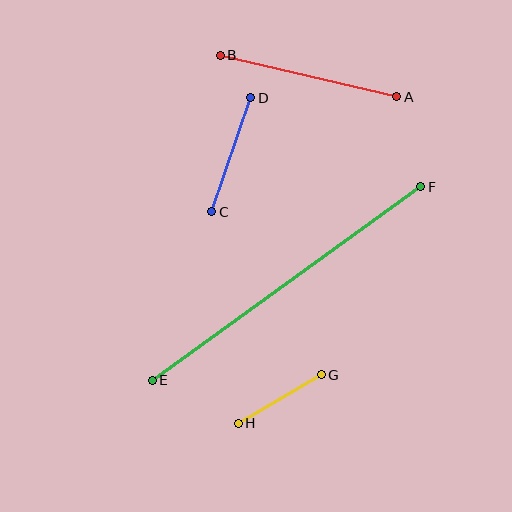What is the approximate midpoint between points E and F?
The midpoint is at approximately (287, 283) pixels.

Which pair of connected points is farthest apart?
Points E and F are farthest apart.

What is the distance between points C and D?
The distance is approximately 121 pixels.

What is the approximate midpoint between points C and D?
The midpoint is at approximately (231, 155) pixels.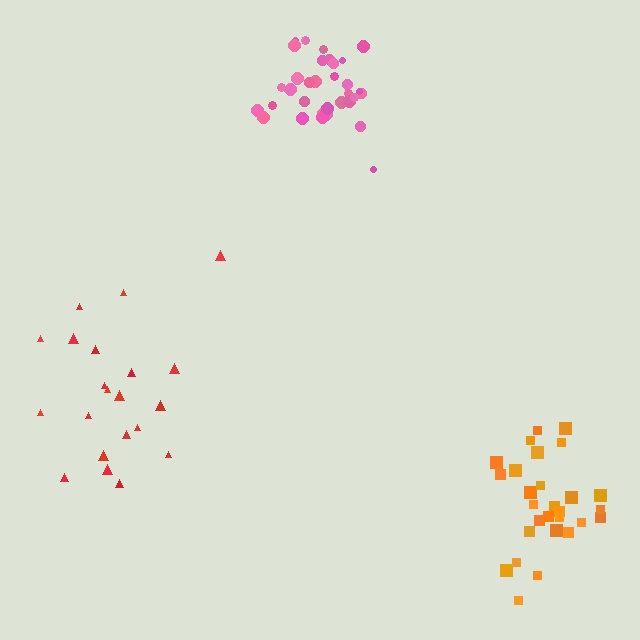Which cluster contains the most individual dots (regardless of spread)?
Pink (34).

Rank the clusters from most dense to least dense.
pink, orange, red.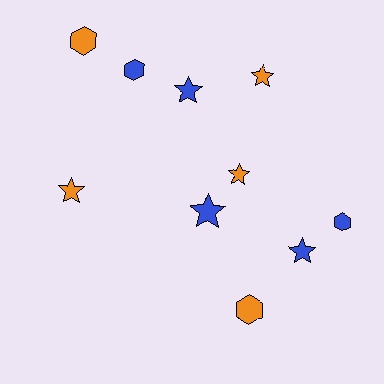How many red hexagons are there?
There are no red hexagons.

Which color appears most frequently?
Orange, with 5 objects.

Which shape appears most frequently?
Star, with 6 objects.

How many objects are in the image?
There are 10 objects.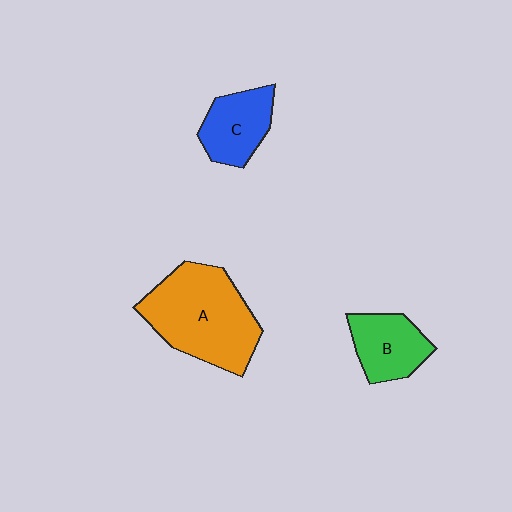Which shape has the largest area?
Shape A (orange).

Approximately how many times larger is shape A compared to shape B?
Approximately 2.0 times.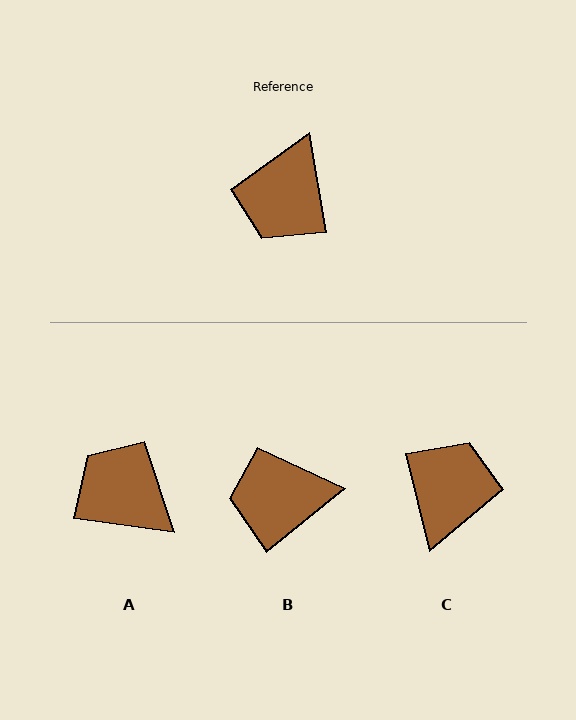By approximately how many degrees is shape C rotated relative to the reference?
Approximately 176 degrees clockwise.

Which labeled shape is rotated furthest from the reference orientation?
C, about 176 degrees away.